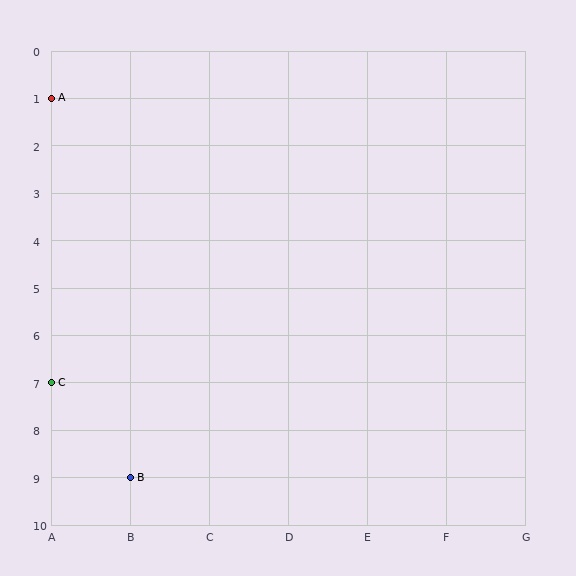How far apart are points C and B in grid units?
Points C and B are 1 column and 2 rows apart (about 2.2 grid units diagonally).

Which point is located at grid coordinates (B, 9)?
Point B is at (B, 9).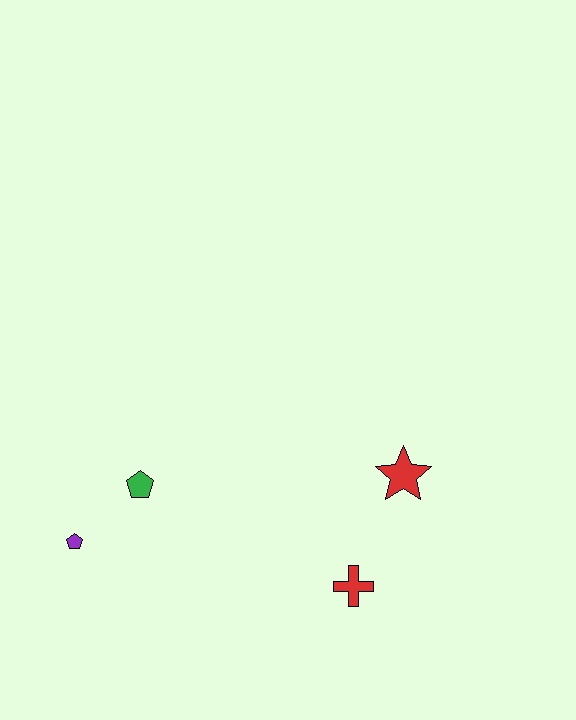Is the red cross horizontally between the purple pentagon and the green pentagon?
No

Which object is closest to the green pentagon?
The purple pentagon is closest to the green pentagon.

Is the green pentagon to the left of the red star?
Yes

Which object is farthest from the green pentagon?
The red star is farthest from the green pentagon.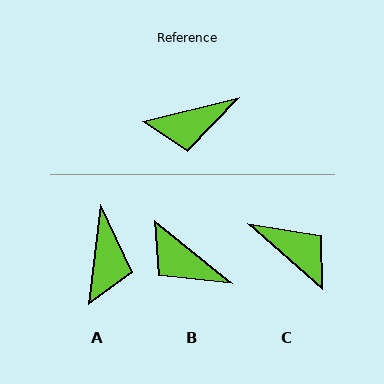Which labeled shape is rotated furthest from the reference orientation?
C, about 125 degrees away.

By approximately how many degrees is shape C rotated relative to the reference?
Approximately 125 degrees counter-clockwise.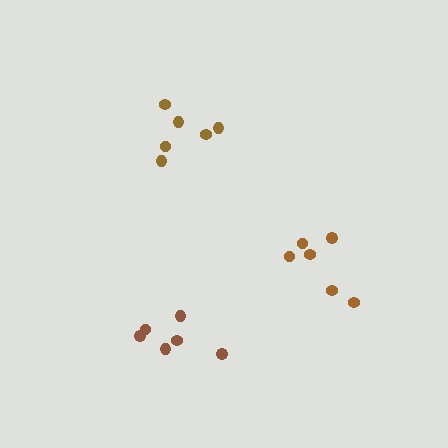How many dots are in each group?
Group 1: 6 dots, Group 2: 6 dots, Group 3: 6 dots (18 total).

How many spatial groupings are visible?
There are 3 spatial groupings.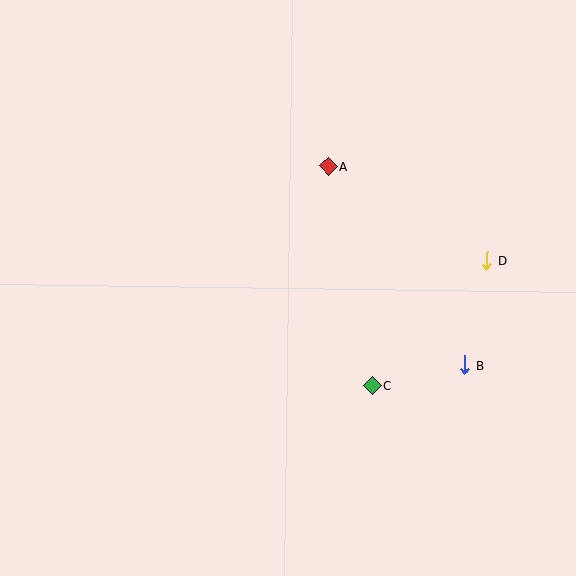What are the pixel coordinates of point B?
Point B is at (464, 365).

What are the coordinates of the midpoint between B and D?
The midpoint between B and D is at (476, 313).